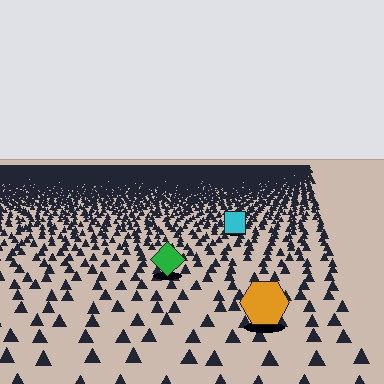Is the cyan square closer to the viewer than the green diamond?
No. The green diamond is closer — you can tell from the texture gradient: the ground texture is coarser near it.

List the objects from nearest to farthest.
From nearest to farthest: the orange hexagon, the green diamond, the cyan square.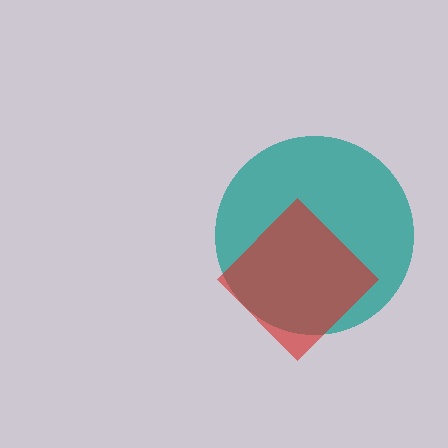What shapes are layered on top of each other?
The layered shapes are: a teal circle, a red diamond.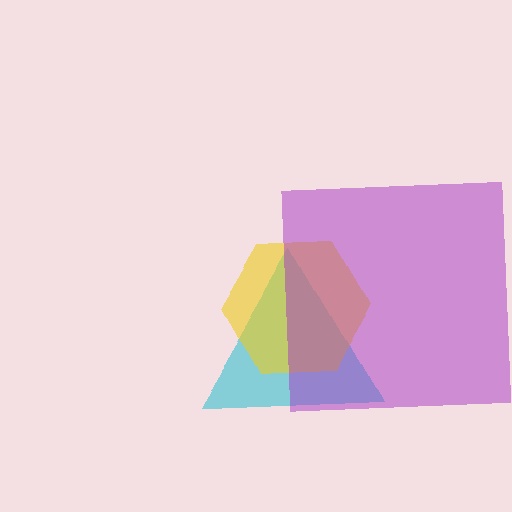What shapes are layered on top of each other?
The layered shapes are: a cyan triangle, a yellow hexagon, a purple square.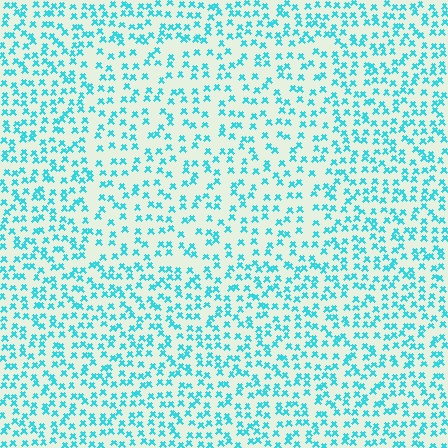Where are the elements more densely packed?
The elements are more densely packed outside the rectangle boundary.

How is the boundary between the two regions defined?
The boundary is defined by a change in element density (approximately 1.5x ratio). All elements are the same color, size, and shape.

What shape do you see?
I see a rectangle.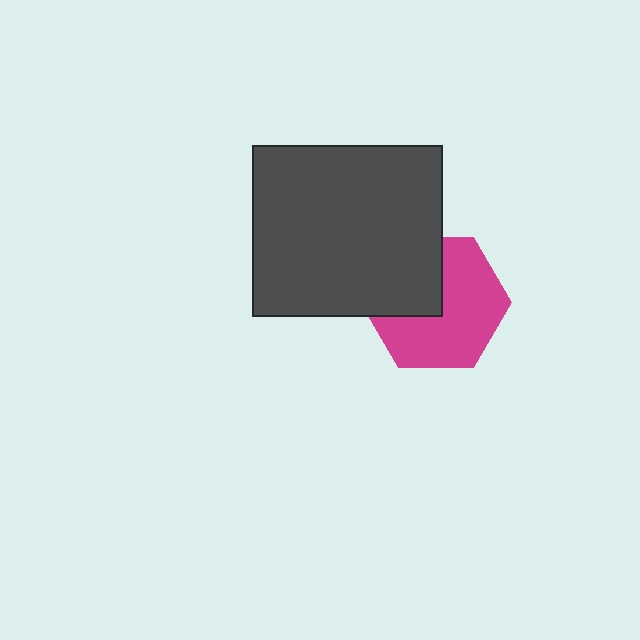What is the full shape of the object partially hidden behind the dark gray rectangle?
The partially hidden object is a magenta hexagon.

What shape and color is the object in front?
The object in front is a dark gray rectangle.